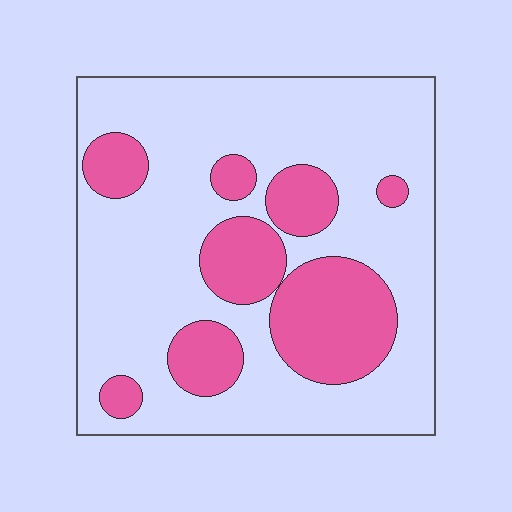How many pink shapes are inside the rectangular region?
8.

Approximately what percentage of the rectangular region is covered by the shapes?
Approximately 30%.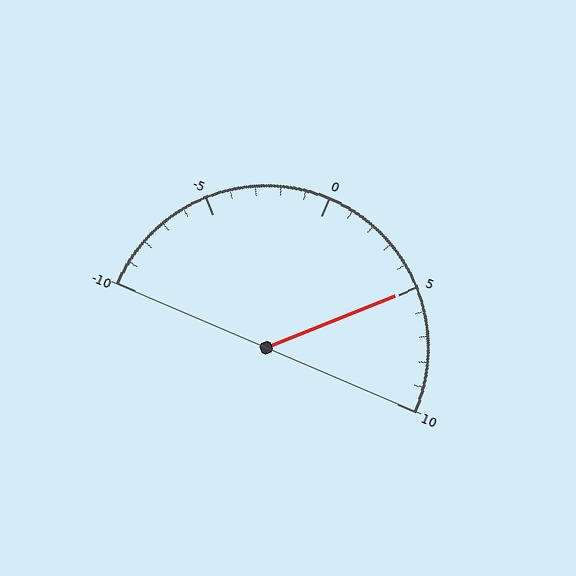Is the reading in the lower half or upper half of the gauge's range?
The reading is in the upper half of the range (-10 to 10).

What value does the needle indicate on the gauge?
The needle indicates approximately 5.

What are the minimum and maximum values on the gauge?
The gauge ranges from -10 to 10.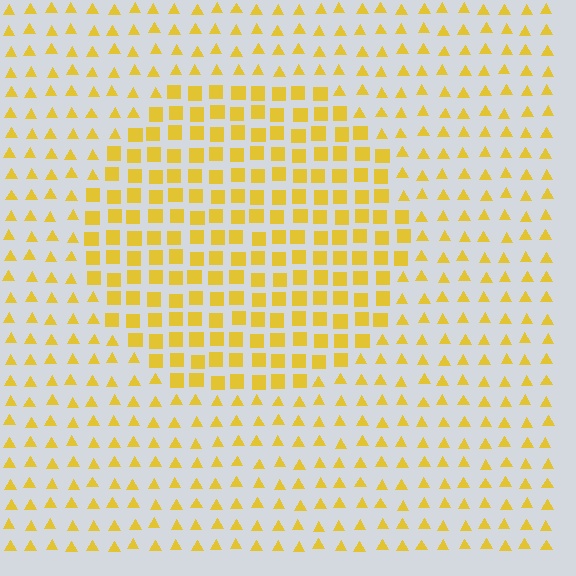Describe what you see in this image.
The image is filled with small yellow elements arranged in a uniform grid. A circle-shaped region contains squares, while the surrounding area contains triangles. The boundary is defined purely by the change in element shape.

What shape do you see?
I see a circle.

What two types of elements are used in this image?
The image uses squares inside the circle region and triangles outside it.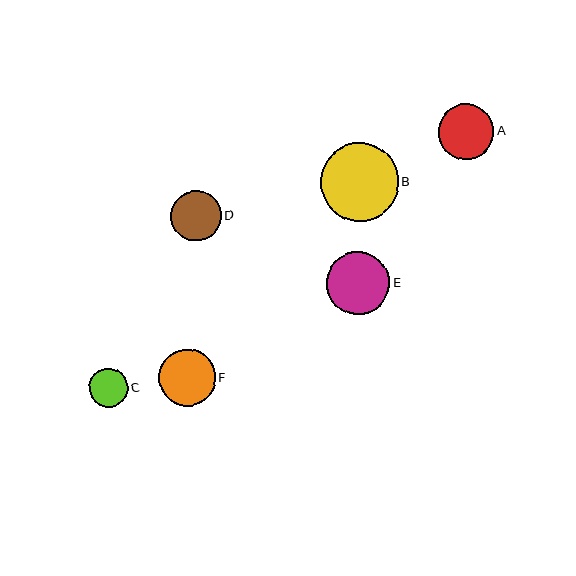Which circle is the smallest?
Circle C is the smallest with a size of approximately 39 pixels.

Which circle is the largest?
Circle B is the largest with a size of approximately 78 pixels.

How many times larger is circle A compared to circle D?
Circle A is approximately 1.1 times the size of circle D.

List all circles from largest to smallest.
From largest to smallest: B, E, F, A, D, C.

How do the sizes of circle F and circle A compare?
Circle F and circle A are approximately the same size.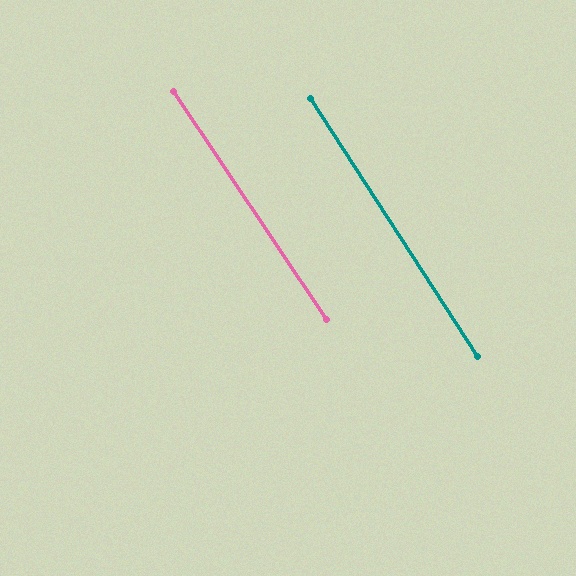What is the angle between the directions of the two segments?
Approximately 1 degree.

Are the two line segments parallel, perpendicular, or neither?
Parallel — their directions differ by only 1.0°.